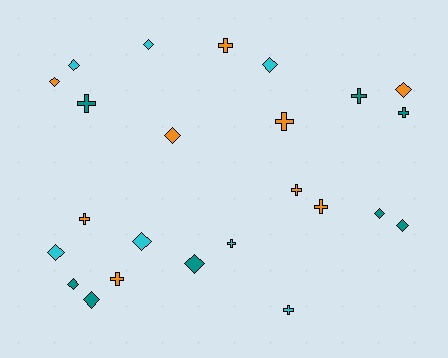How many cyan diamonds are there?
There are 5 cyan diamonds.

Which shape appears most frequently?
Diamond, with 13 objects.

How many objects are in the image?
There are 24 objects.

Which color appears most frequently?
Orange, with 9 objects.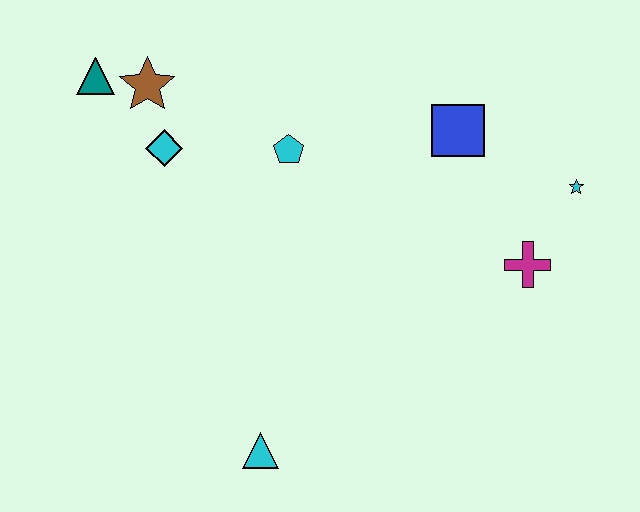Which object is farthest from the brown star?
The cyan star is farthest from the brown star.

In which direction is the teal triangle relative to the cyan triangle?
The teal triangle is above the cyan triangle.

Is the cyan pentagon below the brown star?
Yes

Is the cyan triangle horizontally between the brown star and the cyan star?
Yes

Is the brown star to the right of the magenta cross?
No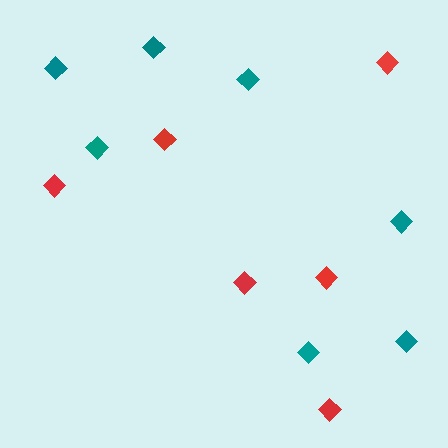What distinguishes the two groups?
There are 2 groups: one group of red diamonds (6) and one group of teal diamonds (7).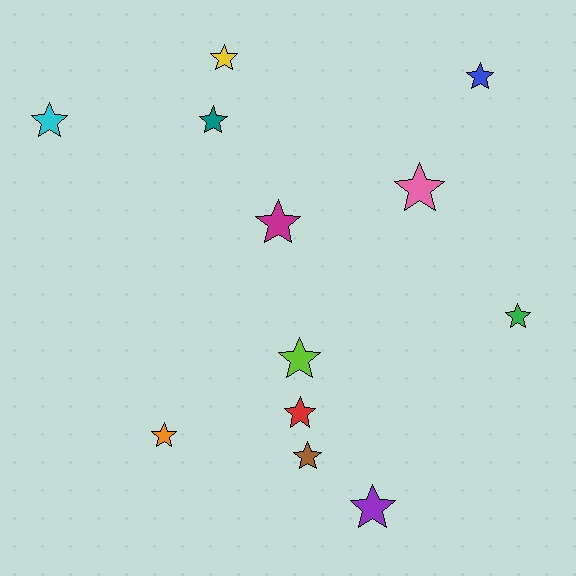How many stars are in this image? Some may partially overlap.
There are 12 stars.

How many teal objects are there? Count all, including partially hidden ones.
There is 1 teal object.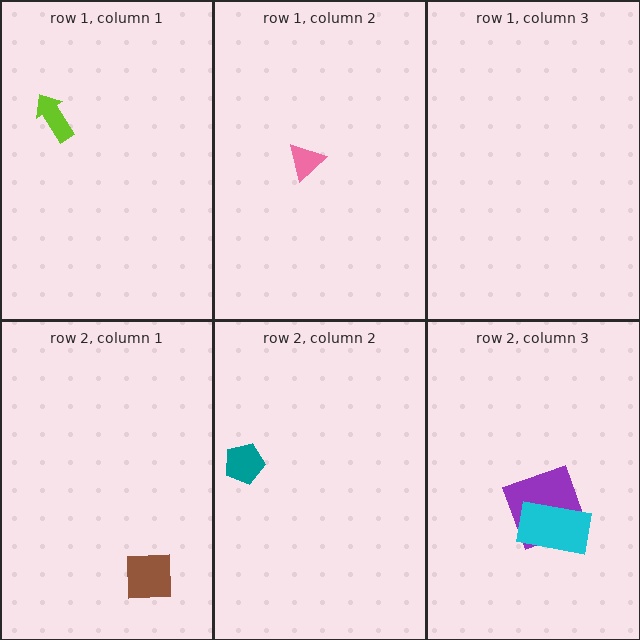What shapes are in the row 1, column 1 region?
The lime arrow.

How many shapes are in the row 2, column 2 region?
1.